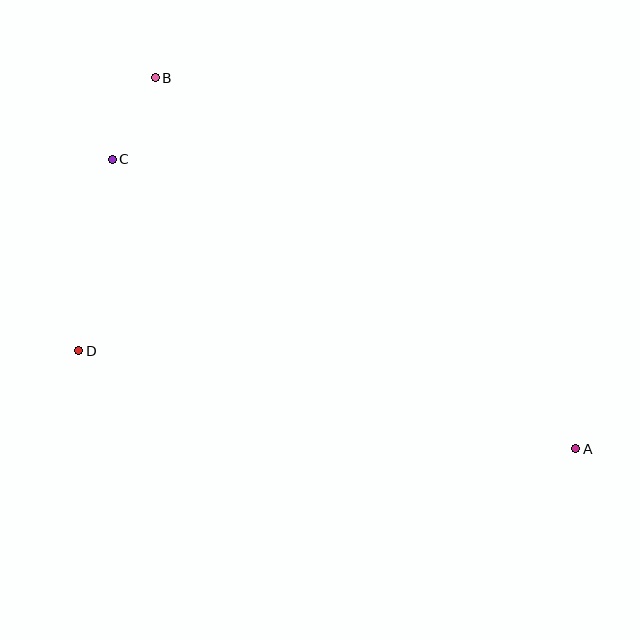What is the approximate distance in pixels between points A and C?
The distance between A and C is approximately 547 pixels.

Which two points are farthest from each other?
Points A and B are farthest from each other.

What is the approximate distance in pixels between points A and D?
The distance between A and D is approximately 506 pixels.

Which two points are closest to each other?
Points B and C are closest to each other.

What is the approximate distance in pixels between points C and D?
The distance between C and D is approximately 195 pixels.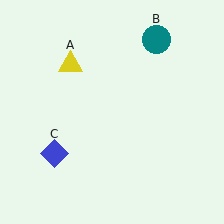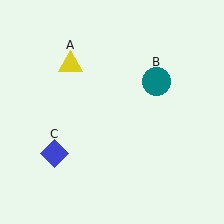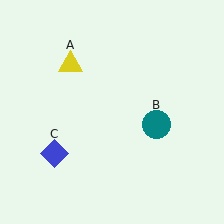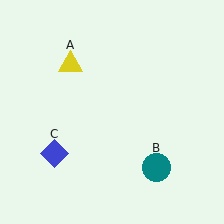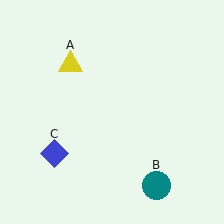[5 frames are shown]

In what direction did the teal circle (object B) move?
The teal circle (object B) moved down.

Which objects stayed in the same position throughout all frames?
Yellow triangle (object A) and blue diamond (object C) remained stationary.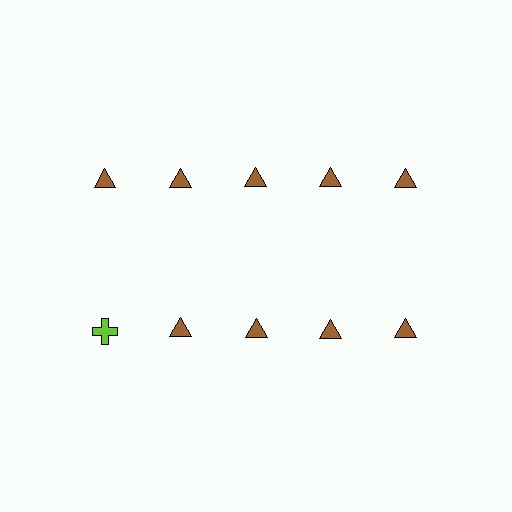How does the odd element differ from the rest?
It differs in both color (lime instead of brown) and shape (cross instead of triangle).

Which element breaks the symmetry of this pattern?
The lime cross in the second row, leftmost column breaks the symmetry. All other shapes are brown triangles.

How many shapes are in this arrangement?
There are 10 shapes arranged in a grid pattern.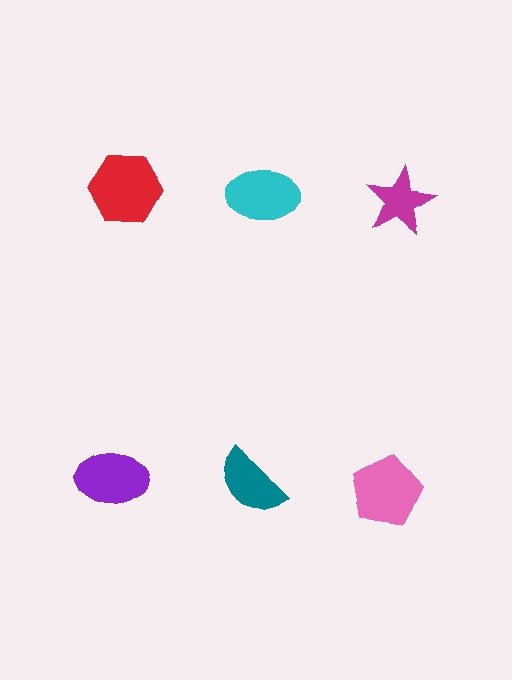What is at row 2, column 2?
A teal semicircle.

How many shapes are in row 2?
3 shapes.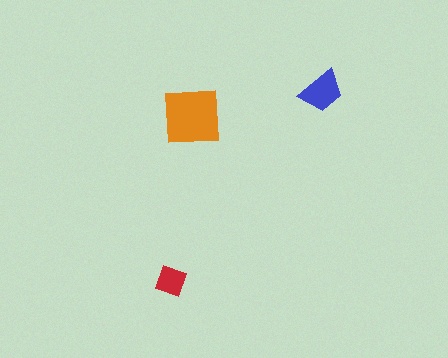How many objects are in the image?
There are 3 objects in the image.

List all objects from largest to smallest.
The orange square, the blue trapezoid, the red diamond.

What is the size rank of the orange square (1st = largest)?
1st.